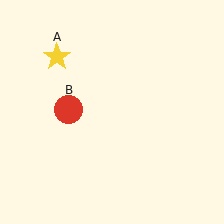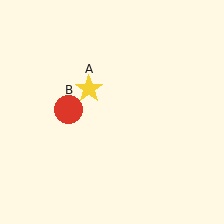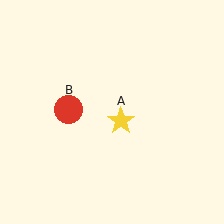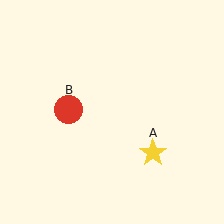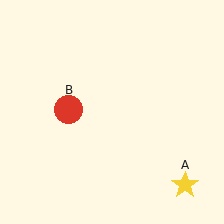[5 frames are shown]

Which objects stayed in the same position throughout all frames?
Red circle (object B) remained stationary.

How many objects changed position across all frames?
1 object changed position: yellow star (object A).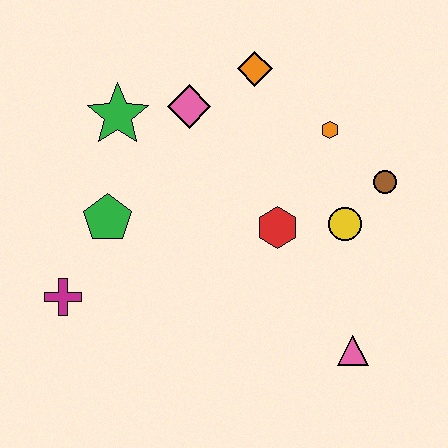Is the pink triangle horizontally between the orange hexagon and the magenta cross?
No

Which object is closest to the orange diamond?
The pink diamond is closest to the orange diamond.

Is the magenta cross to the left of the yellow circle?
Yes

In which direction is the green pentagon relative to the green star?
The green pentagon is below the green star.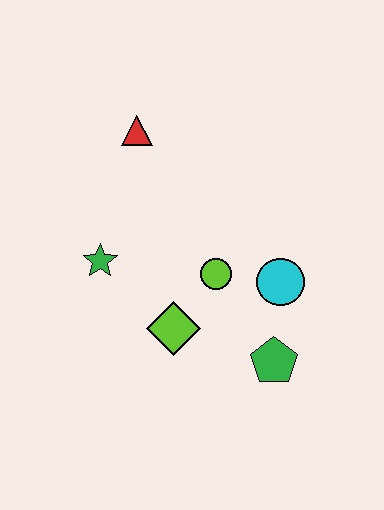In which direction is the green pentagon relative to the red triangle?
The green pentagon is below the red triangle.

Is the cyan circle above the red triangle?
No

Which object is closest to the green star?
The lime diamond is closest to the green star.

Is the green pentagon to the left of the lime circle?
No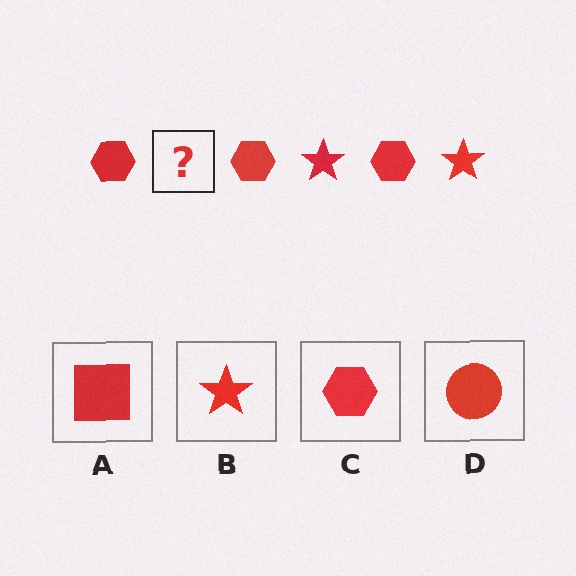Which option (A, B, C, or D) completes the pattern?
B.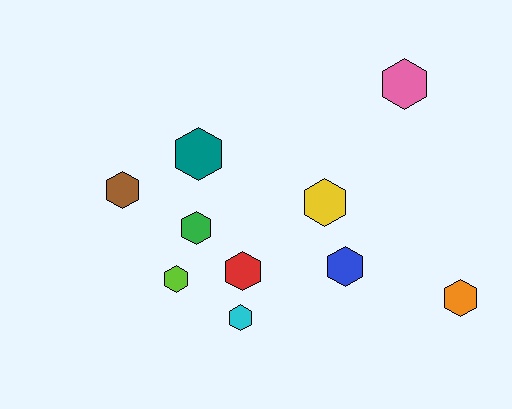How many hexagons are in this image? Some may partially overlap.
There are 10 hexagons.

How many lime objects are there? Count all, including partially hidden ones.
There is 1 lime object.